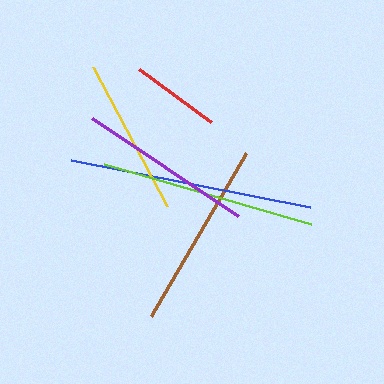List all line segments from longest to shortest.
From longest to shortest: blue, lime, brown, purple, yellow, red.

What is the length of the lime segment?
The lime segment is approximately 215 pixels long.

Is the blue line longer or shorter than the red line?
The blue line is longer than the red line.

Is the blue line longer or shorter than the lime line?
The blue line is longer than the lime line.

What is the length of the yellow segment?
The yellow segment is approximately 158 pixels long.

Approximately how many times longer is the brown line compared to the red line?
The brown line is approximately 2.1 times the length of the red line.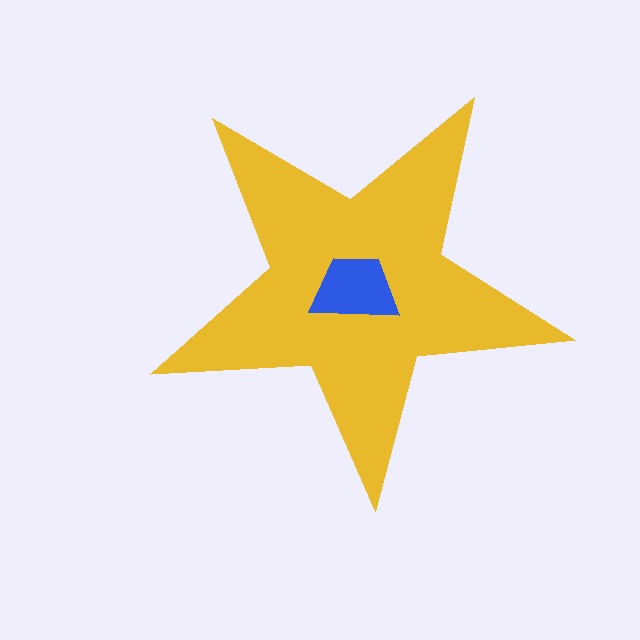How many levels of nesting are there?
2.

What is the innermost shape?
The blue trapezoid.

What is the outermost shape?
The yellow star.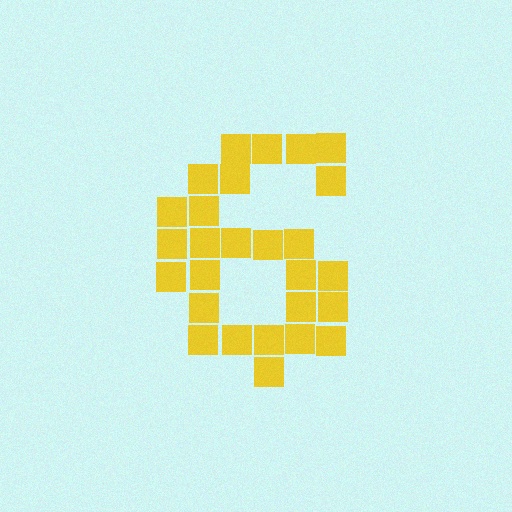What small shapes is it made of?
It is made of small squares.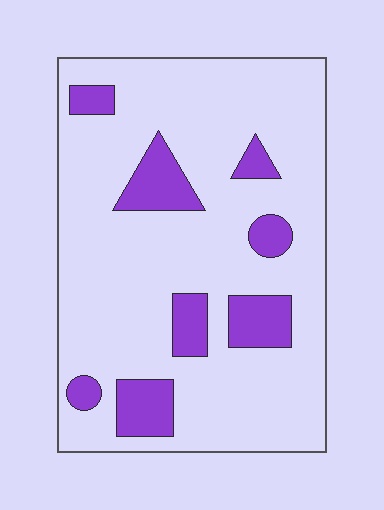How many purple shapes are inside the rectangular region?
8.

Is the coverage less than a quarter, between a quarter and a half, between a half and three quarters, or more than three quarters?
Less than a quarter.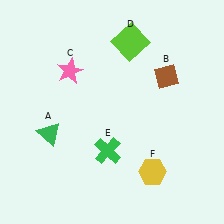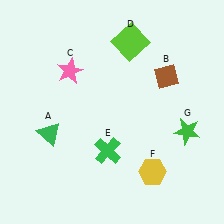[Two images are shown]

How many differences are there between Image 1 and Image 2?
There is 1 difference between the two images.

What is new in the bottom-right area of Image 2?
A green star (G) was added in the bottom-right area of Image 2.